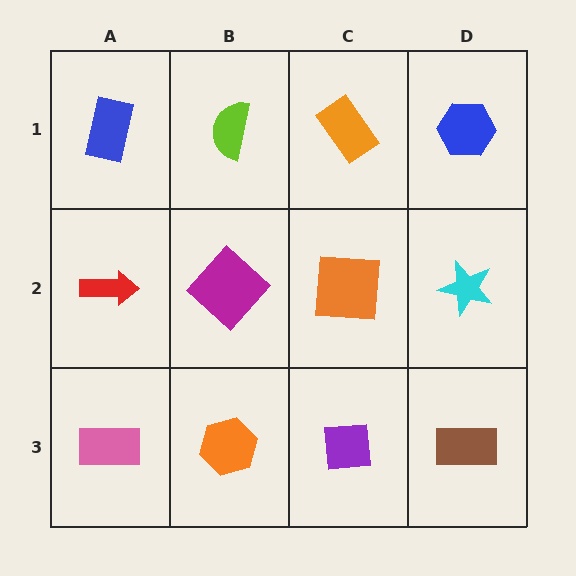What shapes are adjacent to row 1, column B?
A magenta diamond (row 2, column B), a blue rectangle (row 1, column A), an orange rectangle (row 1, column C).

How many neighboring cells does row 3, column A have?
2.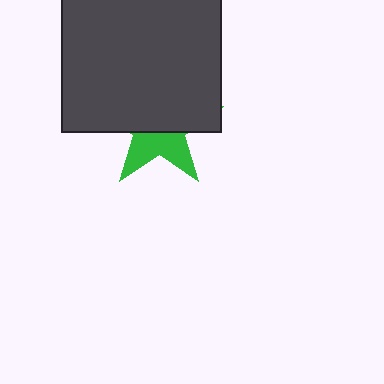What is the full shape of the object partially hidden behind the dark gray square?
The partially hidden object is a green star.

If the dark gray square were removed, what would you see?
You would see the complete green star.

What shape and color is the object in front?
The object in front is a dark gray square.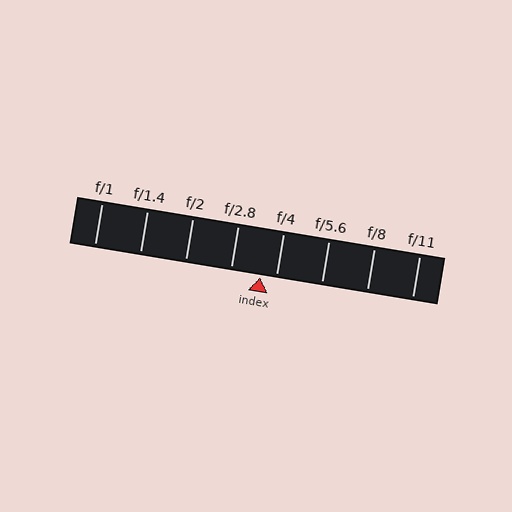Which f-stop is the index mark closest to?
The index mark is closest to f/4.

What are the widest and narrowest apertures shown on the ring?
The widest aperture shown is f/1 and the narrowest is f/11.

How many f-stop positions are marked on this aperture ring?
There are 8 f-stop positions marked.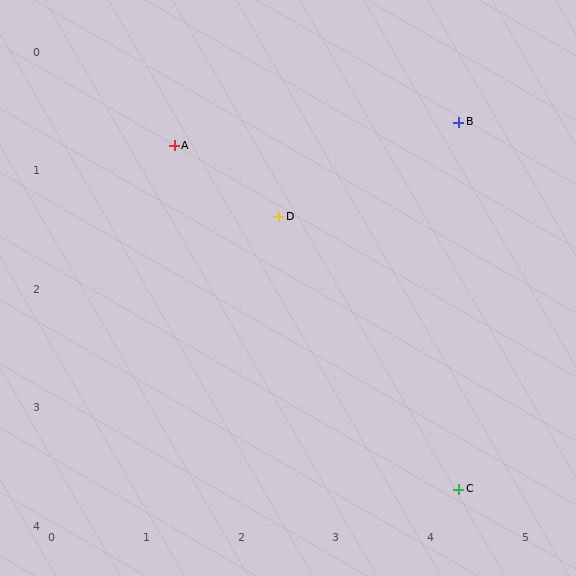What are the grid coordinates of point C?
Point C is at approximately (4.3, 3.7).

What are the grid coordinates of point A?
Point A is at approximately (1.3, 0.8).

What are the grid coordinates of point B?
Point B is at approximately (4.3, 0.6).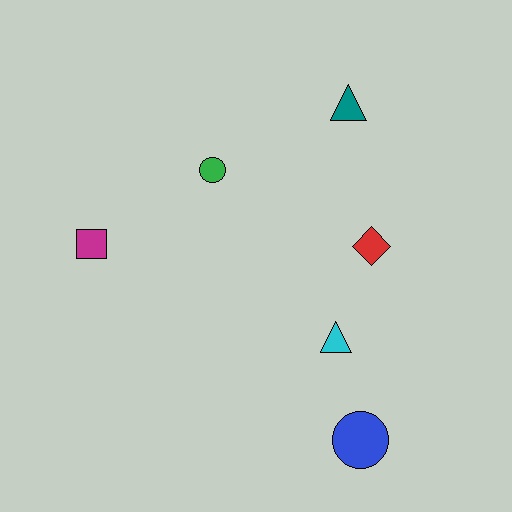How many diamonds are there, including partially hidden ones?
There is 1 diamond.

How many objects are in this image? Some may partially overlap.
There are 6 objects.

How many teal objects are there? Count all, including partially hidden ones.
There is 1 teal object.